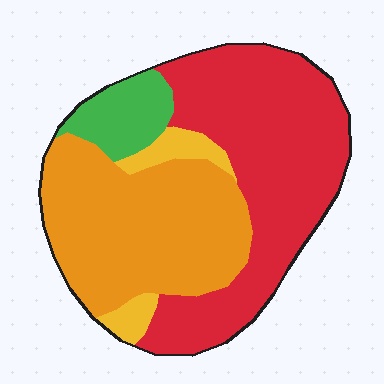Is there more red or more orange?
Red.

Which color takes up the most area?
Red, at roughly 45%.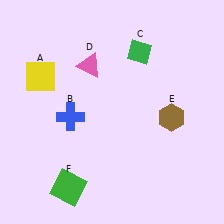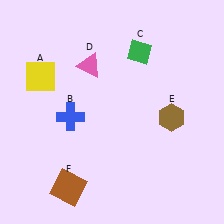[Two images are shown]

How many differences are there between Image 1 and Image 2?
There is 1 difference between the two images.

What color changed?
The square (F) changed from green in Image 1 to brown in Image 2.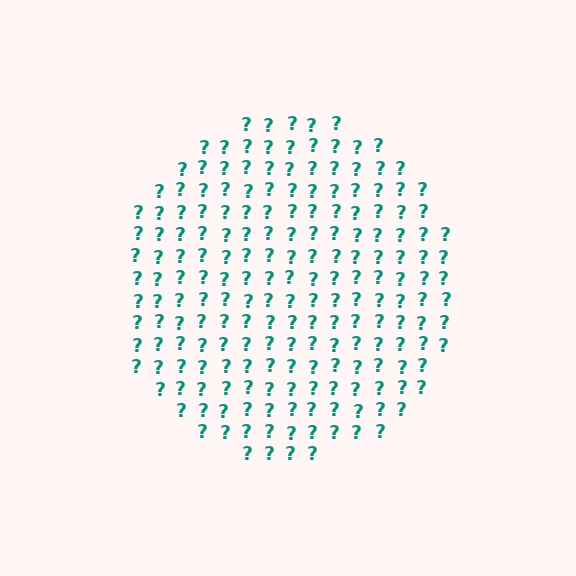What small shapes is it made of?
It is made of small question marks.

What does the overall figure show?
The overall figure shows a circle.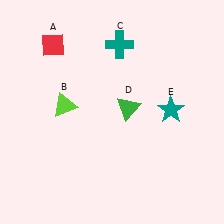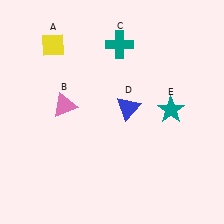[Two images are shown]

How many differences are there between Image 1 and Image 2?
There are 3 differences between the two images.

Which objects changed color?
A changed from red to yellow. B changed from lime to pink. D changed from green to blue.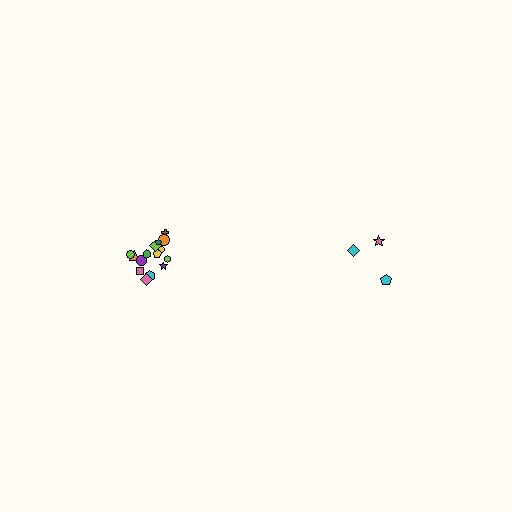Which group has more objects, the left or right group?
The left group.